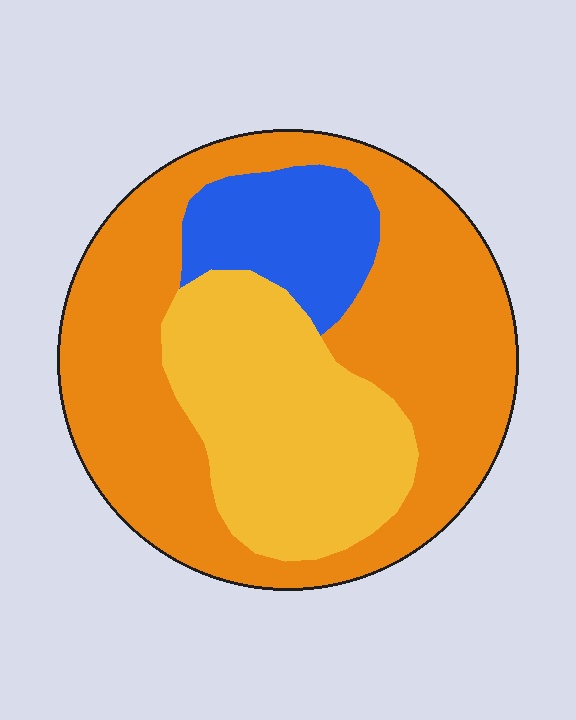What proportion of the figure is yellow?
Yellow covers 29% of the figure.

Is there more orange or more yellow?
Orange.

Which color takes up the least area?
Blue, at roughly 15%.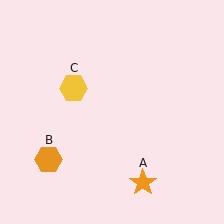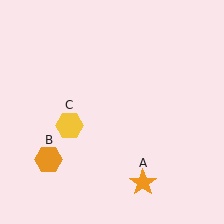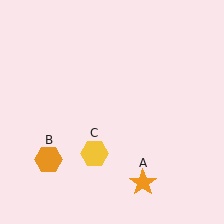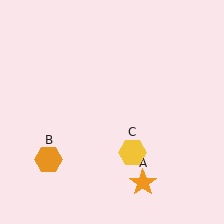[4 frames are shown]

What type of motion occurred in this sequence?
The yellow hexagon (object C) rotated counterclockwise around the center of the scene.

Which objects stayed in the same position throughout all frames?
Orange star (object A) and orange hexagon (object B) remained stationary.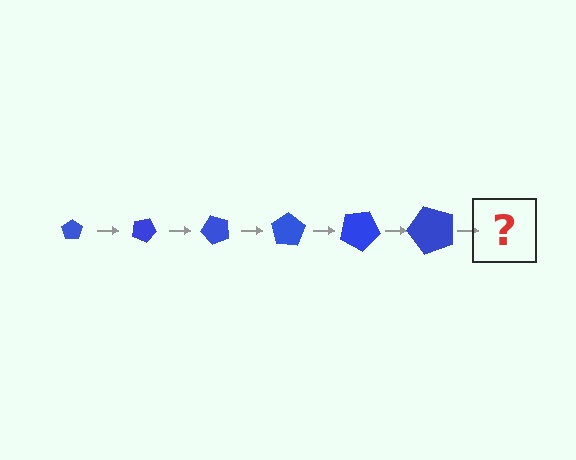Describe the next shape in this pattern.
It should be a pentagon, larger than the previous one and rotated 150 degrees from the start.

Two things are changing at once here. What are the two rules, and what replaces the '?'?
The two rules are that the pentagon grows larger each step and it rotates 25 degrees each step. The '?' should be a pentagon, larger than the previous one and rotated 150 degrees from the start.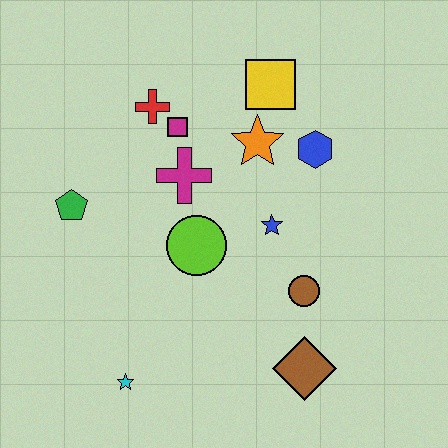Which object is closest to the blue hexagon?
The orange star is closest to the blue hexagon.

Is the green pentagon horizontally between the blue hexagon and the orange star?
No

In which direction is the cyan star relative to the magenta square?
The cyan star is below the magenta square.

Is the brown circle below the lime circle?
Yes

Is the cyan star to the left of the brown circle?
Yes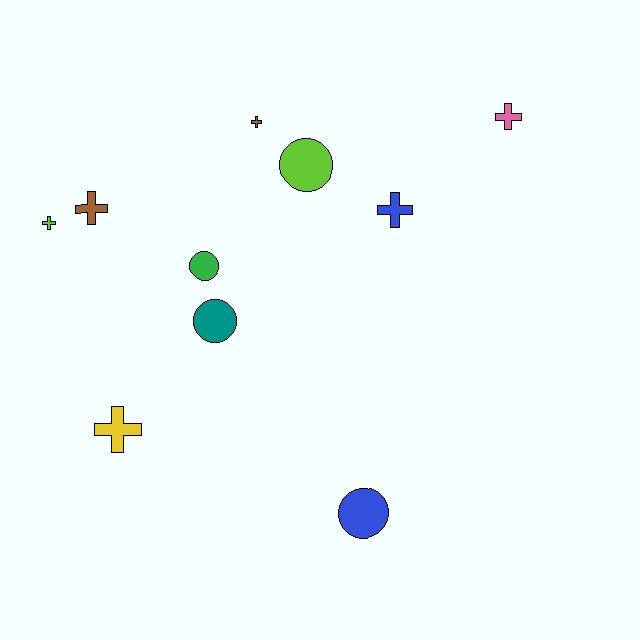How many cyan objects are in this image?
There are no cyan objects.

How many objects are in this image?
There are 10 objects.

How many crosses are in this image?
There are 6 crosses.